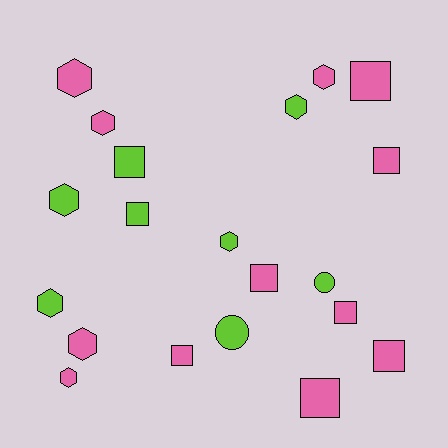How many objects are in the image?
There are 20 objects.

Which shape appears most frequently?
Hexagon, with 9 objects.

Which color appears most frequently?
Pink, with 12 objects.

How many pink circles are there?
There are no pink circles.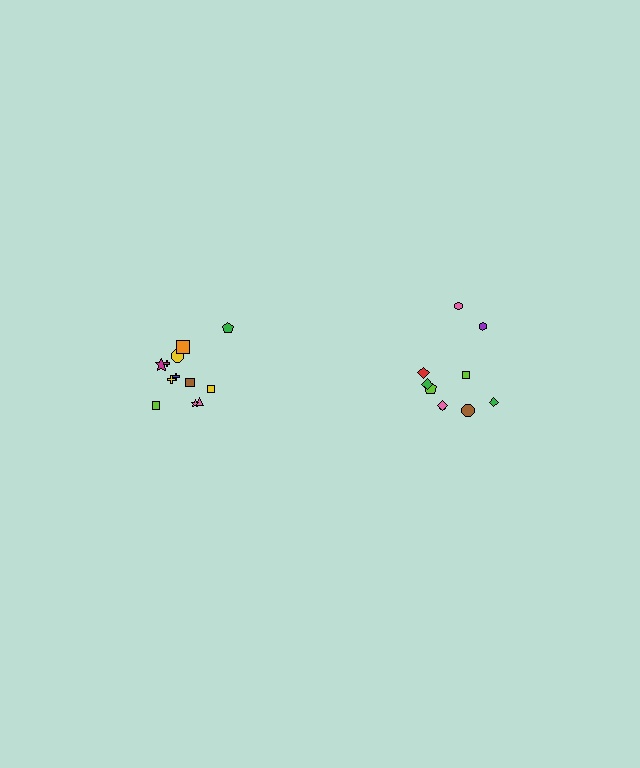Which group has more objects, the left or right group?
The left group.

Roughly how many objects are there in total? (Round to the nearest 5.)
Roughly 20 objects in total.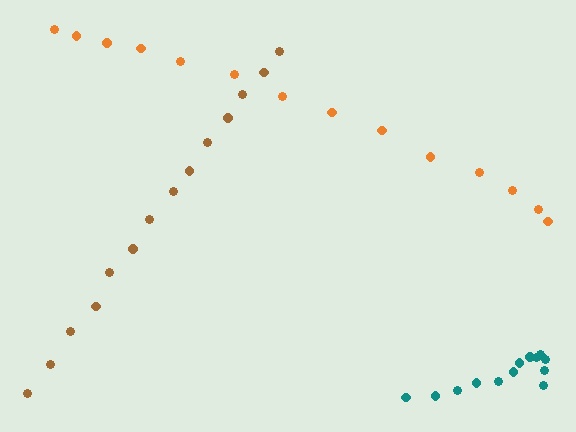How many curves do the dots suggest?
There are 3 distinct paths.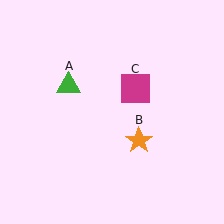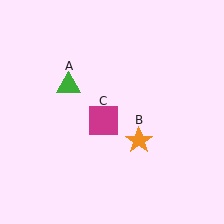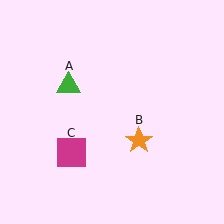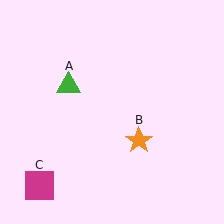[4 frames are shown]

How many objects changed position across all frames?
1 object changed position: magenta square (object C).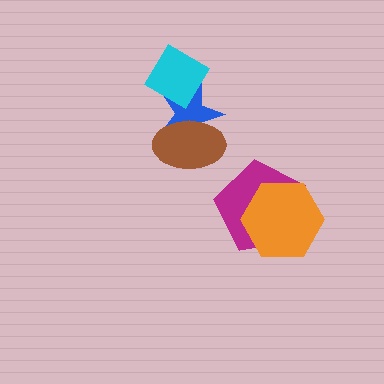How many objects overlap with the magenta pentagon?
1 object overlaps with the magenta pentagon.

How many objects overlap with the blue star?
2 objects overlap with the blue star.